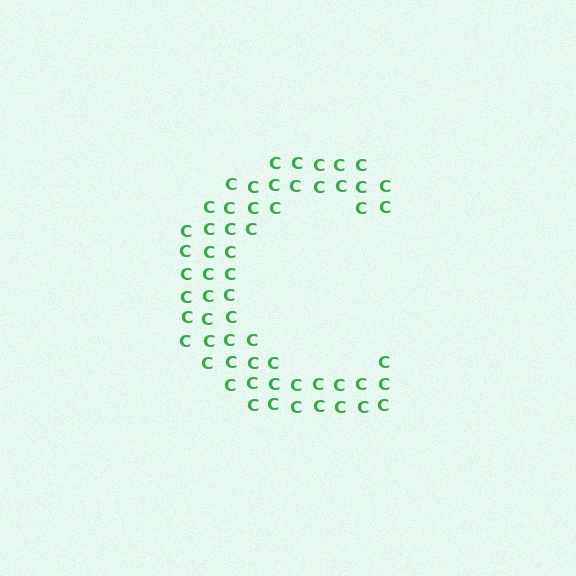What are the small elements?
The small elements are letter C's.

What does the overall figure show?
The overall figure shows the letter C.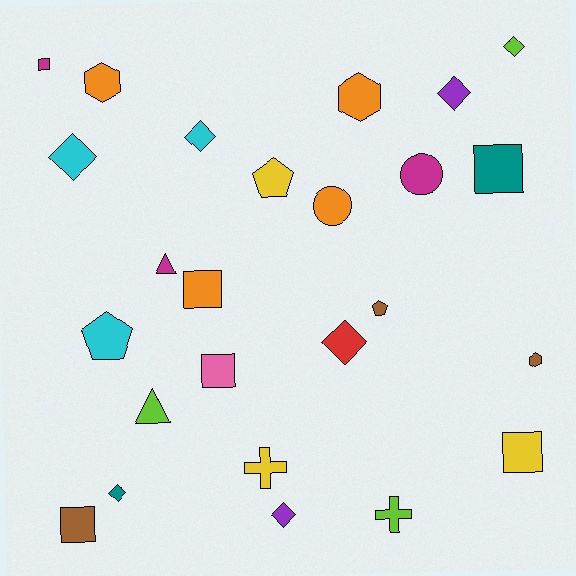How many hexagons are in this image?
There are 3 hexagons.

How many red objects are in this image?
There is 1 red object.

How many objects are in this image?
There are 25 objects.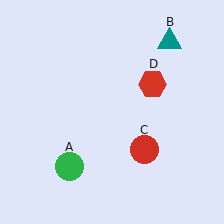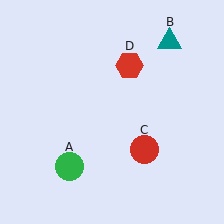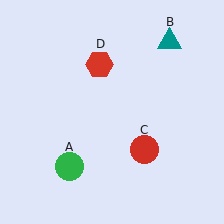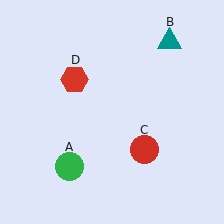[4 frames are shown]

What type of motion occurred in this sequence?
The red hexagon (object D) rotated counterclockwise around the center of the scene.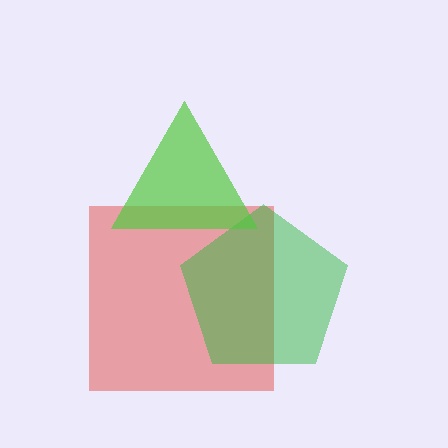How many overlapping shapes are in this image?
There are 3 overlapping shapes in the image.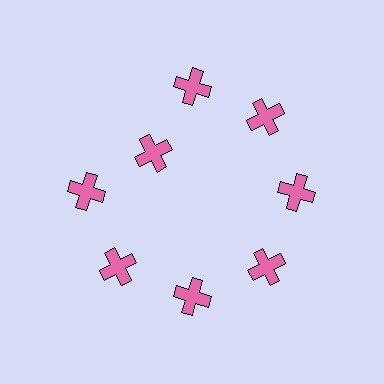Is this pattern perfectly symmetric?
No. The 8 pink crosses are arranged in a ring, but one element near the 10 o'clock position is pulled inward toward the center, breaking the 8-fold rotational symmetry.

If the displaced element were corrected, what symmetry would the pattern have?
It would have 8-fold rotational symmetry — the pattern would map onto itself every 45 degrees.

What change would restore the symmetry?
The symmetry would be restored by moving it outward, back onto the ring so that all 8 crosses sit at equal angles and equal distance from the center.